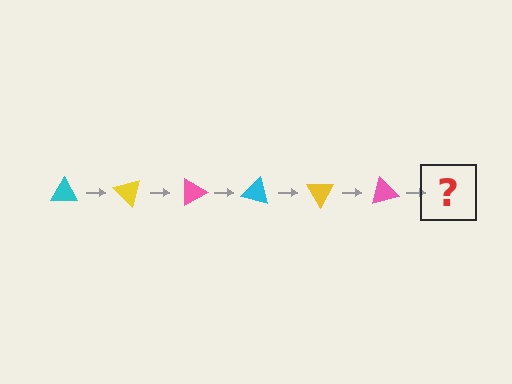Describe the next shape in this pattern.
It should be a cyan triangle, rotated 270 degrees from the start.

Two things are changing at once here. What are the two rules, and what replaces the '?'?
The two rules are that it rotates 45 degrees each step and the color cycles through cyan, yellow, and pink. The '?' should be a cyan triangle, rotated 270 degrees from the start.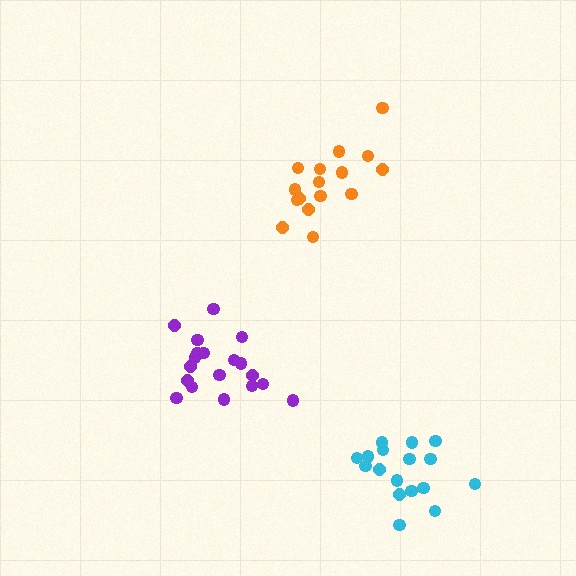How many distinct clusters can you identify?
There are 3 distinct clusters.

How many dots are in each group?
Group 1: 16 dots, Group 2: 19 dots, Group 3: 17 dots (52 total).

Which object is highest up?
The orange cluster is topmost.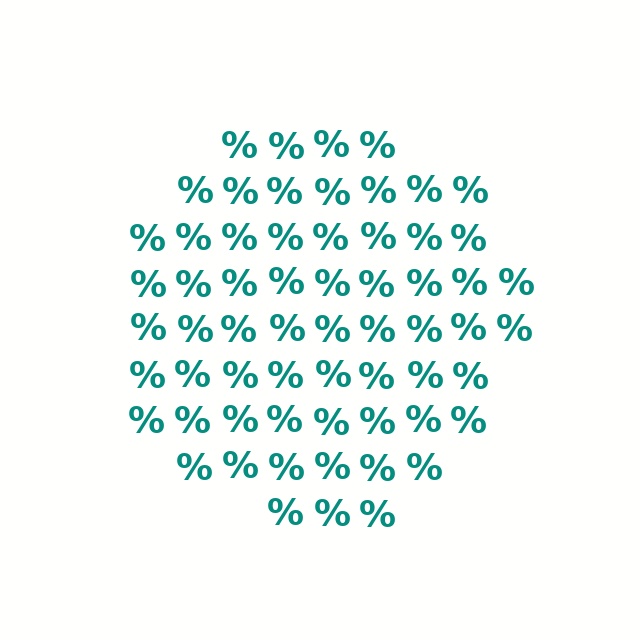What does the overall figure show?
The overall figure shows a circle.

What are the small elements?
The small elements are percent signs.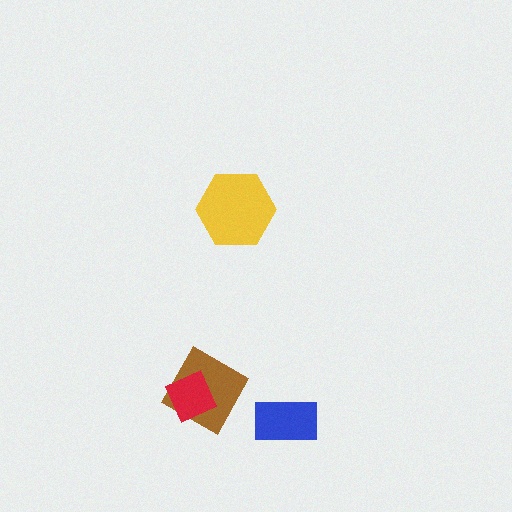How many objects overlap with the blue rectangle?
0 objects overlap with the blue rectangle.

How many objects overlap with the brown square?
1 object overlaps with the brown square.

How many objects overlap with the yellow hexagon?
0 objects overlap with the yellow hexagon.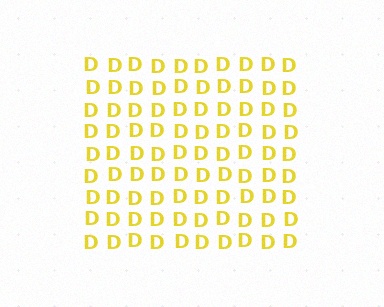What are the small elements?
The small elements are letter D's.